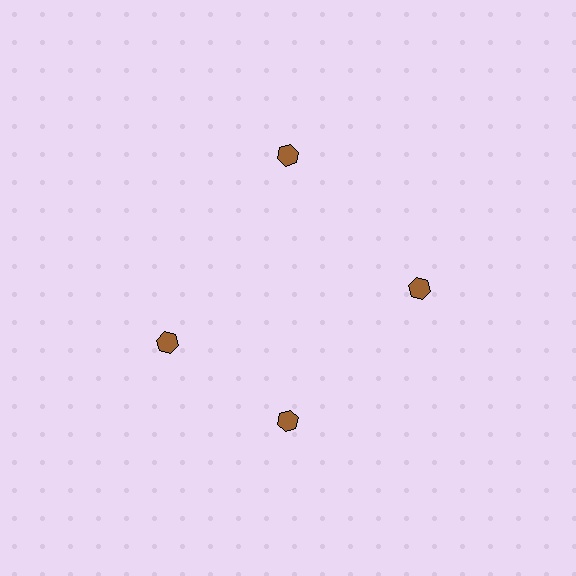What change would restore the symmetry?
The symmetry would be restored by rotating it back into even spacing with its neighbors so that all 4 hexagons sit at equal angles and equal distance from the center.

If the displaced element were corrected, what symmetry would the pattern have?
It would have 4-fold rotational symmetry — the pattern would map onto itself every 90 degrees.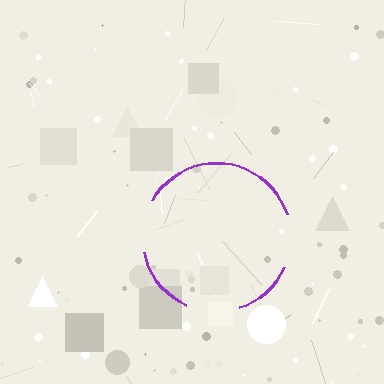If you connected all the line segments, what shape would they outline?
They would outline a circle.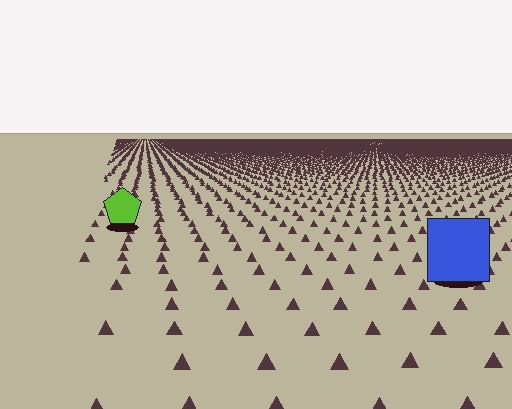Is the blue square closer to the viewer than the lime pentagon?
Yes. The blue square is closer — you can tell from the texture gradient: the ground texture is coarser near it.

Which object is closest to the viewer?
The blue square is closest. The texture marks near it are larger and more spread out.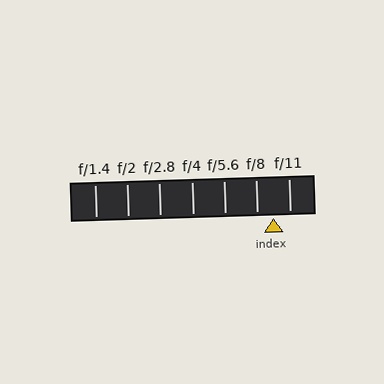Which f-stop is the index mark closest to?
The index mark is closest to f/8.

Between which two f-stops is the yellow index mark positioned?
The index mark is between f/8 and f/11.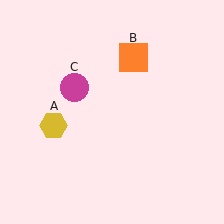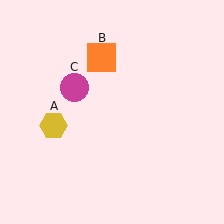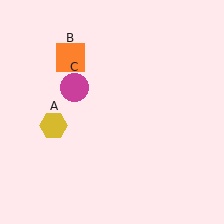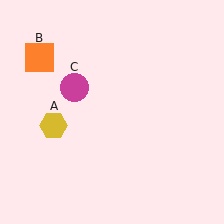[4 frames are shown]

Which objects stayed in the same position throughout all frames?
Yellow hexagon (object A) and magenta circle (object C) remained stationary.